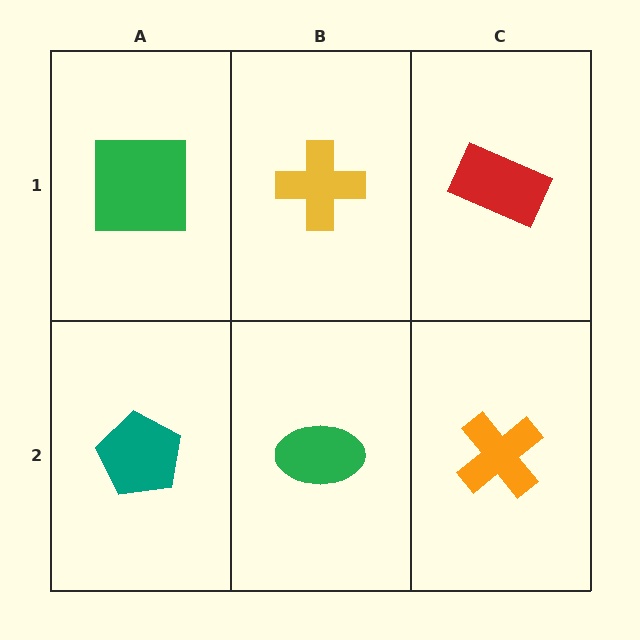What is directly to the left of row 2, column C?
A green ellipse.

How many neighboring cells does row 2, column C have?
2.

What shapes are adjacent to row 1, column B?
A green ellipse (row 2, column B), a green square (row 1, column A), a red rectangle (row 1, column C).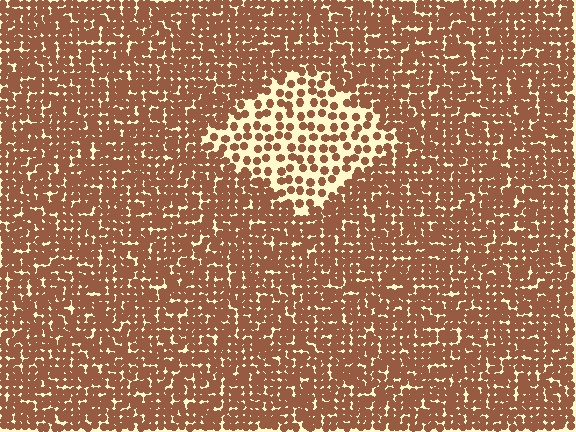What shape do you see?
I see a diamond.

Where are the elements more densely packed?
The elements are more densely packed outside the diamond boundary.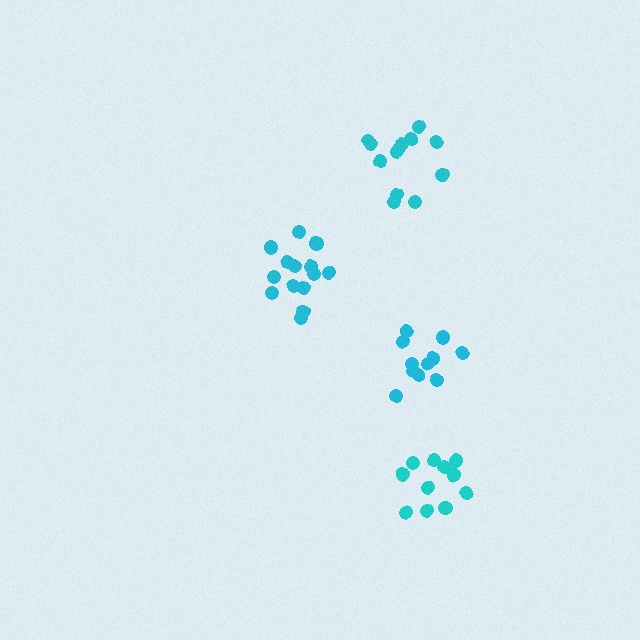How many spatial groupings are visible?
There are 4 spatial groupings.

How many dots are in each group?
Group 1: 12 dots, Group 2: 11 dots, Group 3: 13 dots, Group 4: 14 dots (50 total).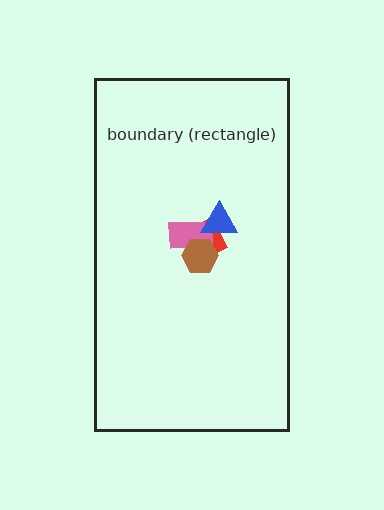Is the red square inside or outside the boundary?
Inside.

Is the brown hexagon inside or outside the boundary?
Inside.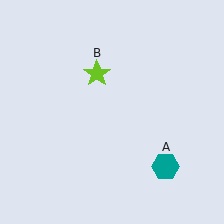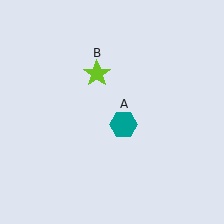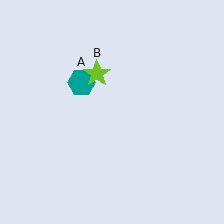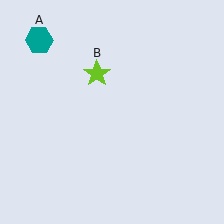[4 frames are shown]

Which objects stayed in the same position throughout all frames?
Lime star (object B) remained stationary.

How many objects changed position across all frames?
1 object changed position: teal hexagon (object A).